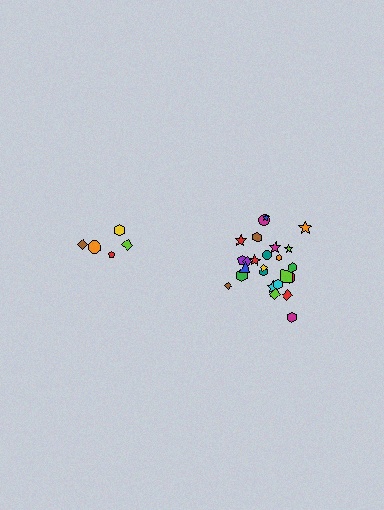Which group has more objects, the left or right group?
The right group.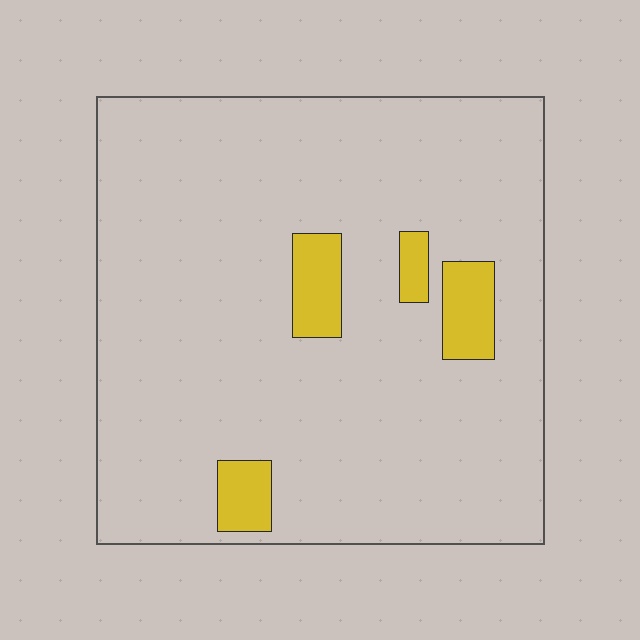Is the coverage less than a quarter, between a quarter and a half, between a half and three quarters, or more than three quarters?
Less than a quarter.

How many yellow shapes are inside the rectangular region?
4.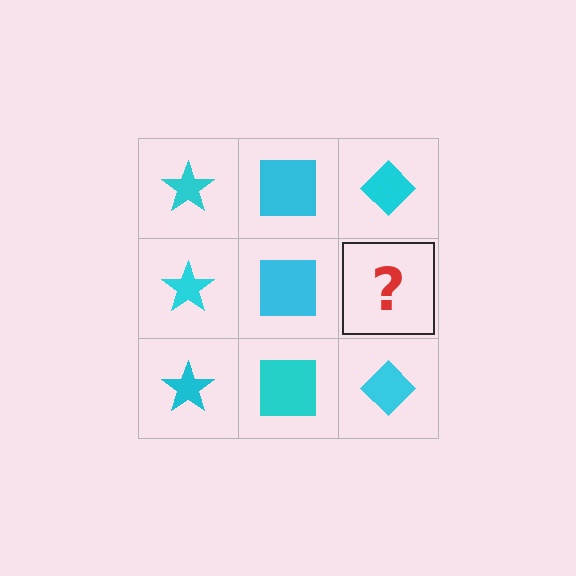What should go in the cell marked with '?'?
The missing cell should contain a cyan diamond.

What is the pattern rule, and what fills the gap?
The rule is that each column has a consistent shape. The gap should be filled with a cyan diamond.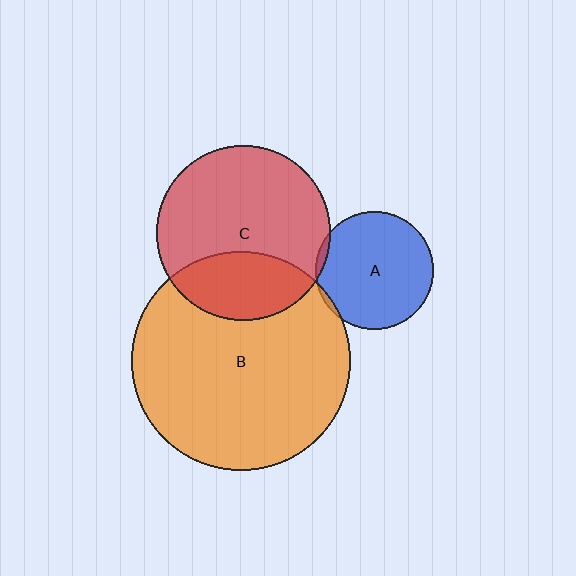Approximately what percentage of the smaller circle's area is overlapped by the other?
Approximately 5%.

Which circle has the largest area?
Circle B (orange).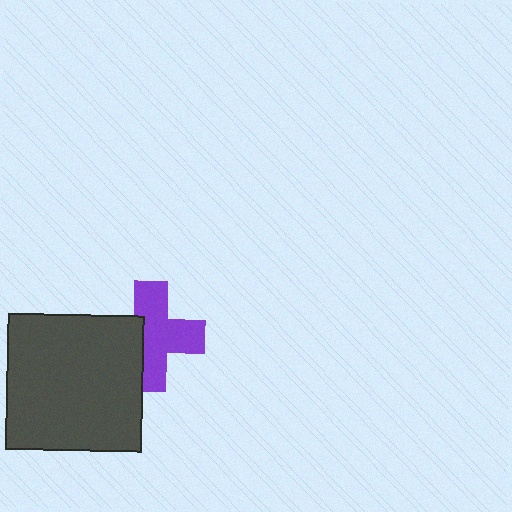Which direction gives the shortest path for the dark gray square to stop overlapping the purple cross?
Moving left gives the shortest separation.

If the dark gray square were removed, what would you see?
You would see the complete purple cross.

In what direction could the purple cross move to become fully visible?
The purple cross could move right. That would shift it out from behind the dark gray square entirely.